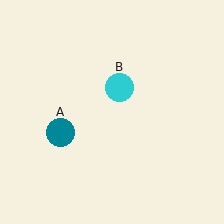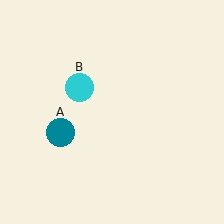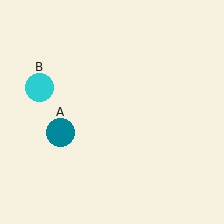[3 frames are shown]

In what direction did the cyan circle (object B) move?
The cyan circle (object B) moved left.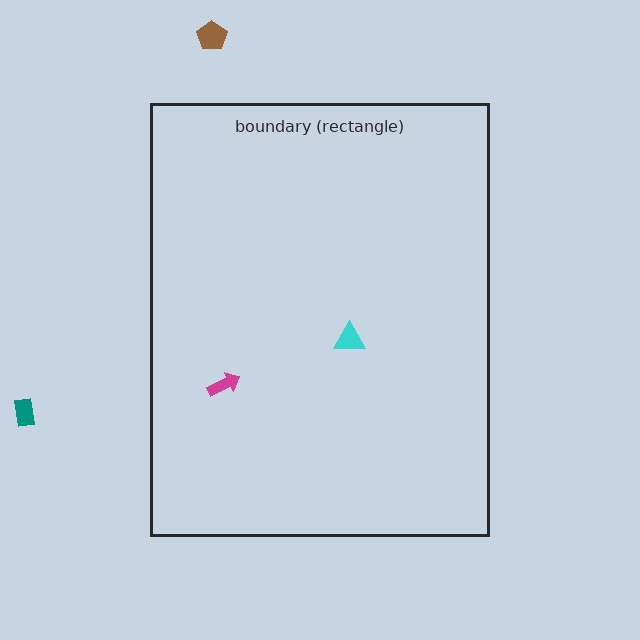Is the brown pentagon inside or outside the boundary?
Outside.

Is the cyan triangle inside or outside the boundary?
Inside.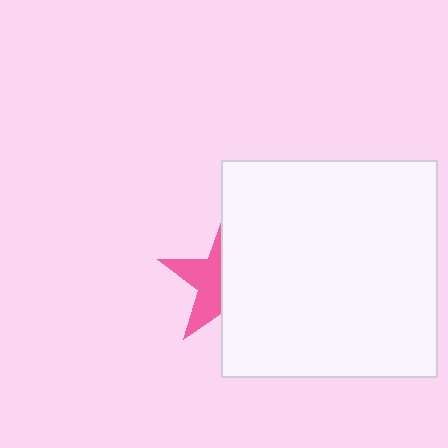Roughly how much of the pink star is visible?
A small part of it is visible (roughly 44%).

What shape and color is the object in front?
The object in front is a white square.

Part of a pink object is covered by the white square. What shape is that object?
It is a star.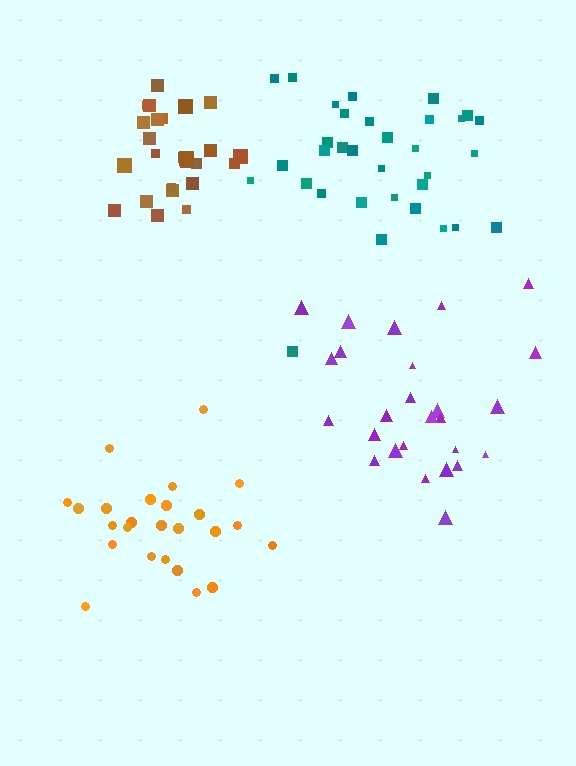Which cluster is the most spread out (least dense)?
Purple.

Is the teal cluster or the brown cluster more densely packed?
Brown.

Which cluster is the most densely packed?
Brown.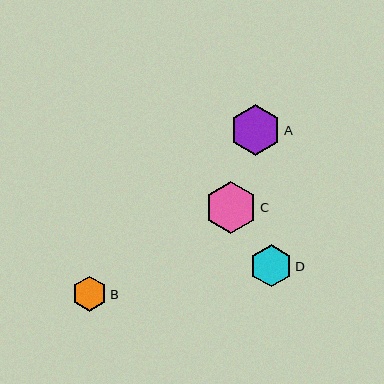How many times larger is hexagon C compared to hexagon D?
Hexagon C is approximately 1.2 times the size of hexagon D.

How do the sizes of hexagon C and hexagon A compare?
Hexagon C and hexagon A are approximately the same size.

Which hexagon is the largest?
Hexagon C is the largest with a size of approximately 52 pixels.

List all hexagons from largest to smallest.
From largest to smallest: C, A, D, B.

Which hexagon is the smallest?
Hexagon B is the smallest with a size of approximately 35 pixels.